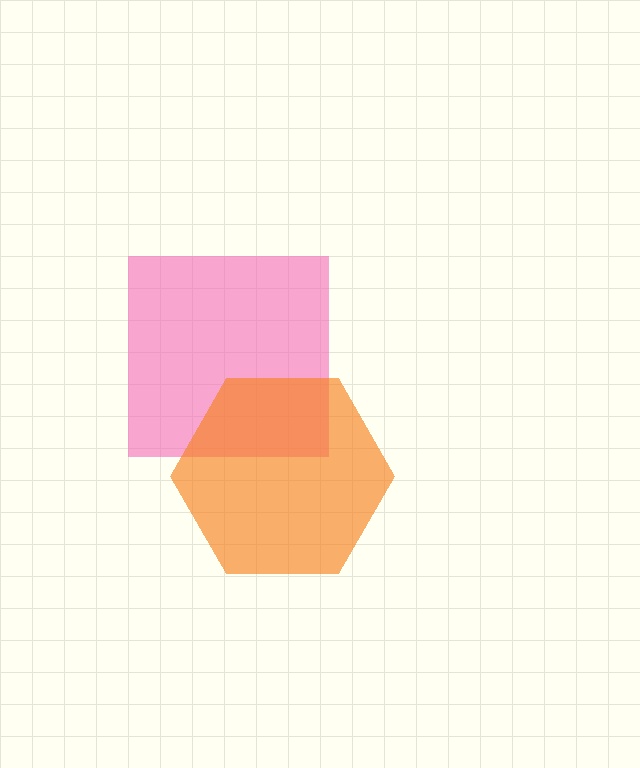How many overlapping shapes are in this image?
There are 2 overlapping shapes in the image.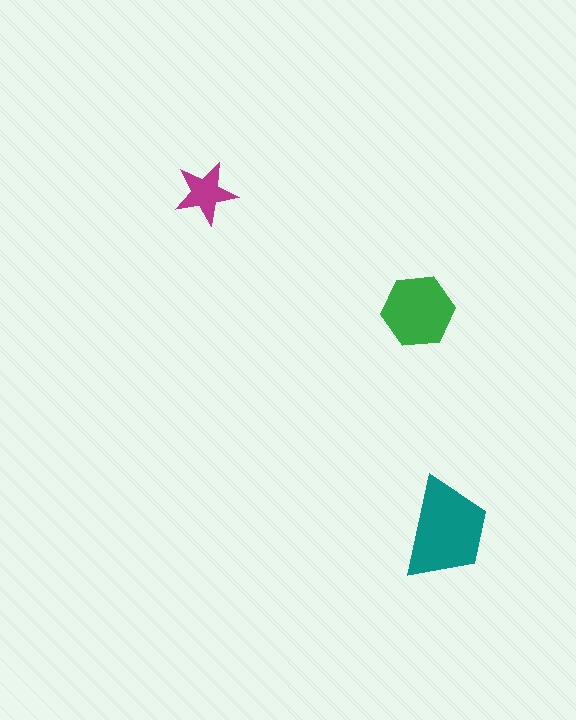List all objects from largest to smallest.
The teal trapezoid, the green hexagon, the magenta star.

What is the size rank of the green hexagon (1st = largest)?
2nd.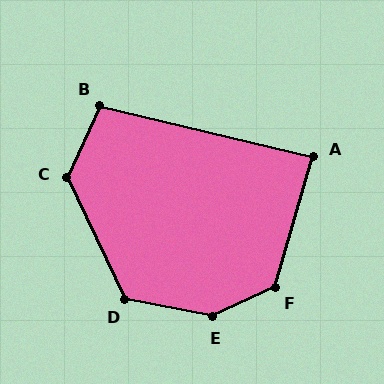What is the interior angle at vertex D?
Approximately 127 degrees (obtuse).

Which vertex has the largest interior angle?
E, at approximately 143 degrees.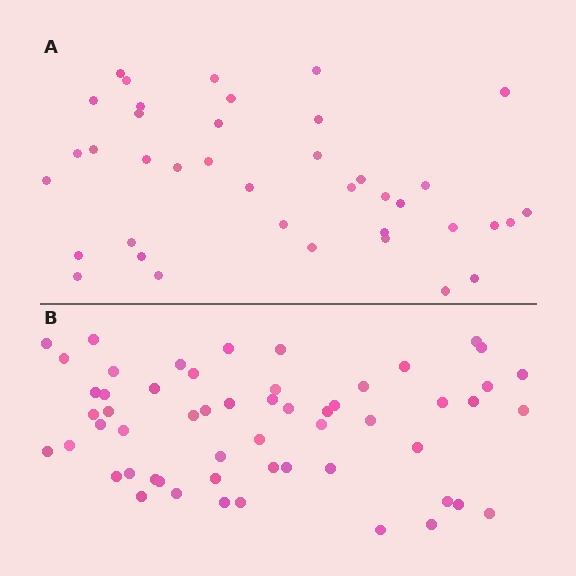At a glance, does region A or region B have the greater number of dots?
Region B (the bottom region) has more dots.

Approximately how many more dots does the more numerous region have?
Region B has approximately 15 more dots than region A.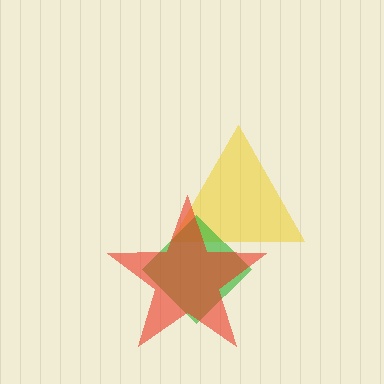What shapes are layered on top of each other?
The layered shapes are: a yellow triangle, a green diamond, a red star.